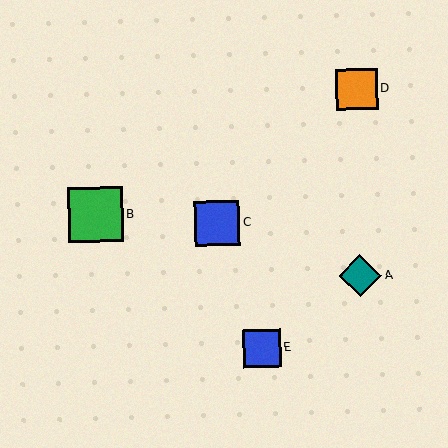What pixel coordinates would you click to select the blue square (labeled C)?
Click at (217, 223) to select the blue square C.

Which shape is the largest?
The green square (labeled B) is the largest.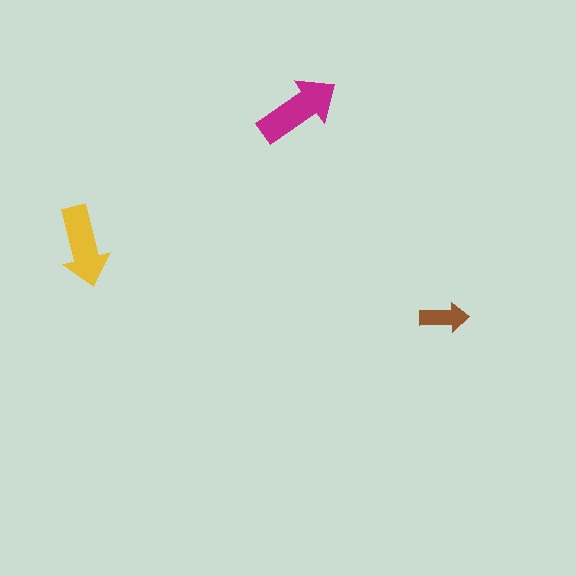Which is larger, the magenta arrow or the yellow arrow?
The magenta one.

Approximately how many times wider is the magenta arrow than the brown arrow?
About 1.5 times wider.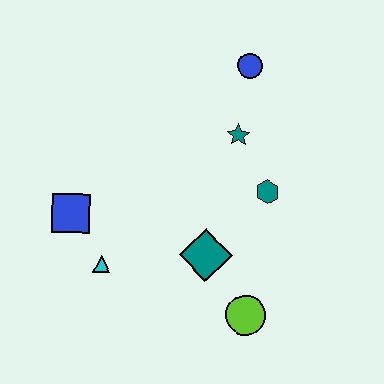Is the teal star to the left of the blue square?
No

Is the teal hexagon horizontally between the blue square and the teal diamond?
No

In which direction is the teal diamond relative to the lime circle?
The teal diamond is above the lime circle.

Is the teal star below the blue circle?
Yes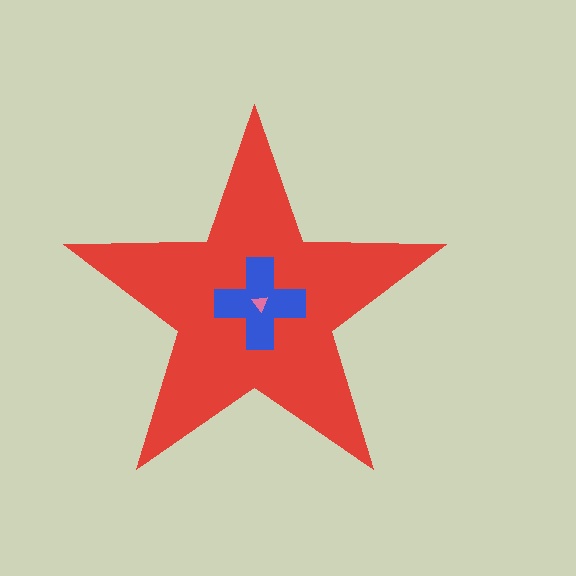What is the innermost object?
The pink triangle.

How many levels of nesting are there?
3.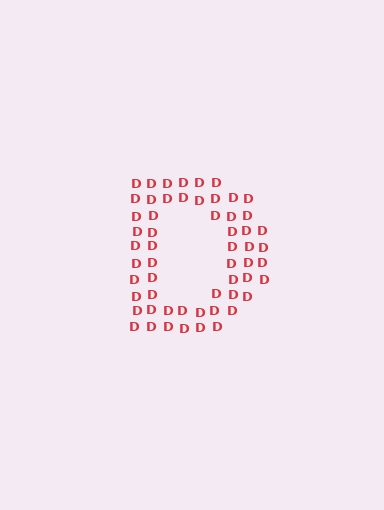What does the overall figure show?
The overall figure shows the letter D.